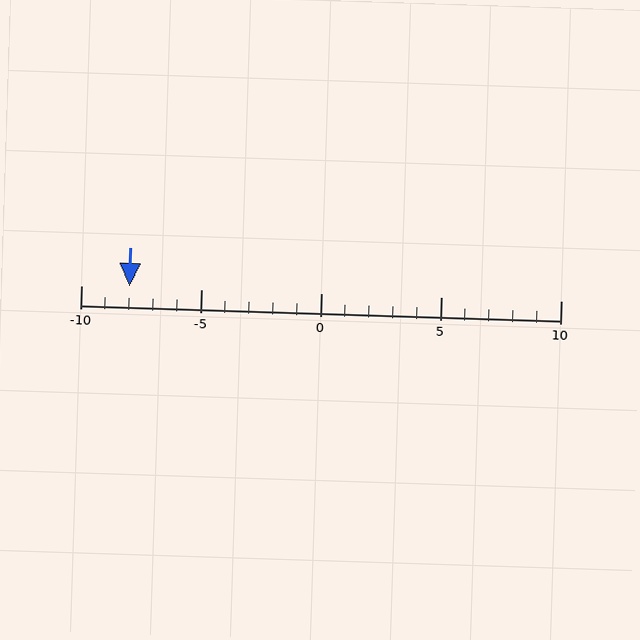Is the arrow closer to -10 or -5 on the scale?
The arrow is closer to -10.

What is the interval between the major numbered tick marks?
The major tick marks are spaced 5 units apart.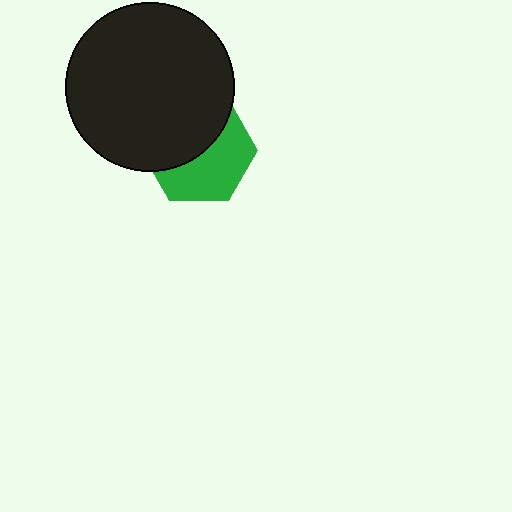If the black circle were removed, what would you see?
You would see the complete green hexagon.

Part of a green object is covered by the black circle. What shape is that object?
It is a hexagon.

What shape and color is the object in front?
The object in front is a black circle.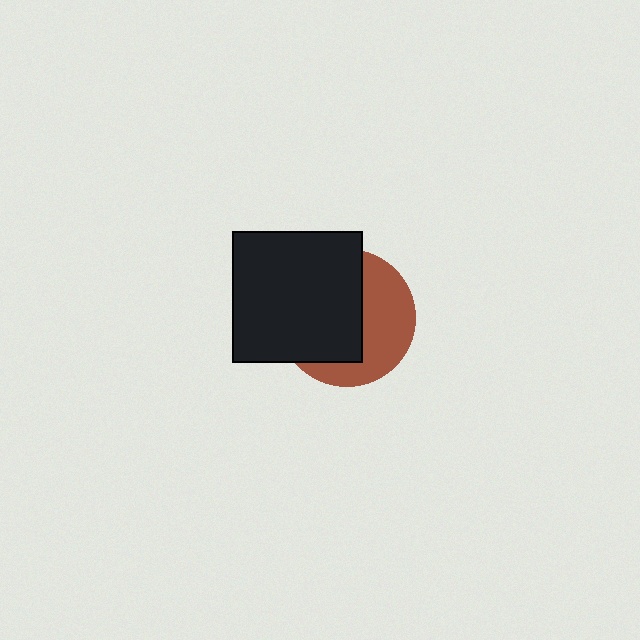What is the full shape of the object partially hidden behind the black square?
The partially hidden object is a brown circle.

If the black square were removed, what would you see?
You would see the complete brown circle.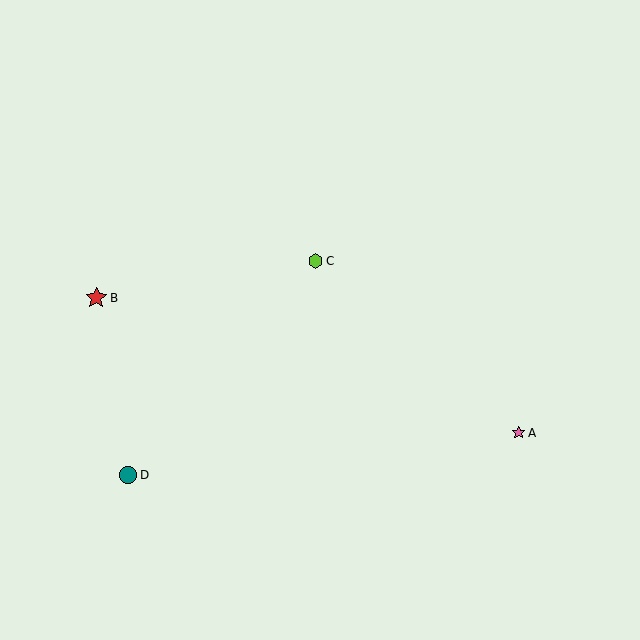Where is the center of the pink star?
The center of the pink star is at (518, 433).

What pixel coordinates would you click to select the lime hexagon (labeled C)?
Click at (315, 261) to select the lime hexagon C.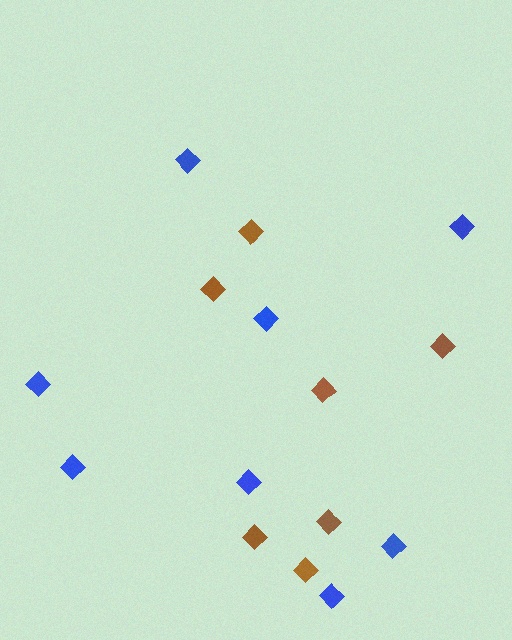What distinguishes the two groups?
There are 2 groups: one group of brown diamonds (7) and one group of blue diamonds (8).